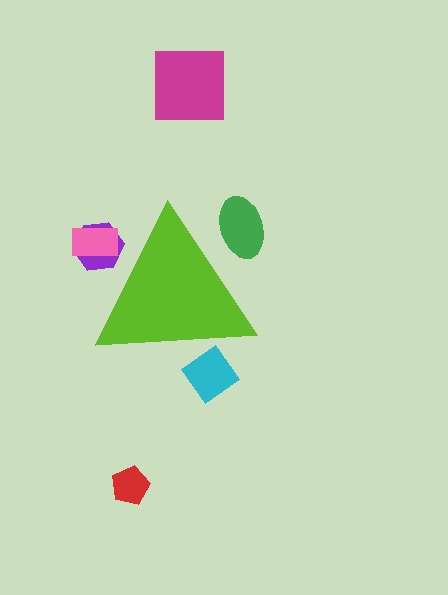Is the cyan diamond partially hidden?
Yes, the cyan diamond is partially hidden behind the lime triangle.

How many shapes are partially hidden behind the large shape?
4 shapes are partially hidden.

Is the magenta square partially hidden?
No, the magenta square is fully visible.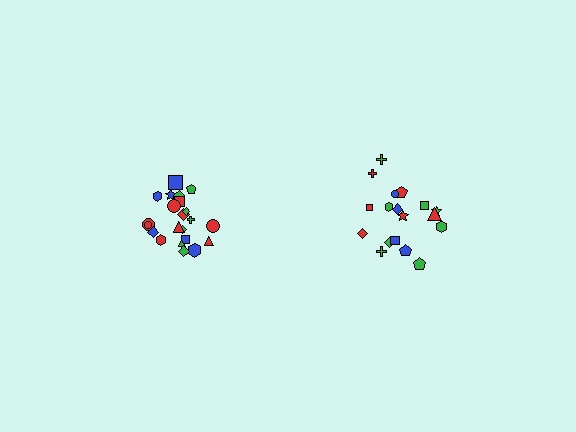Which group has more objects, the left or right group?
The left group.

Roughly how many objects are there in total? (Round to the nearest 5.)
Roughly 40 objects in total.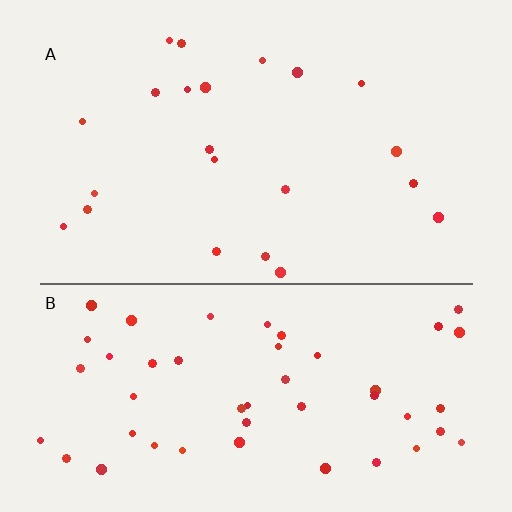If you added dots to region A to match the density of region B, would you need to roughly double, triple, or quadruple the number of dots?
Approximately double.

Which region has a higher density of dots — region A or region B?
B (the bottom).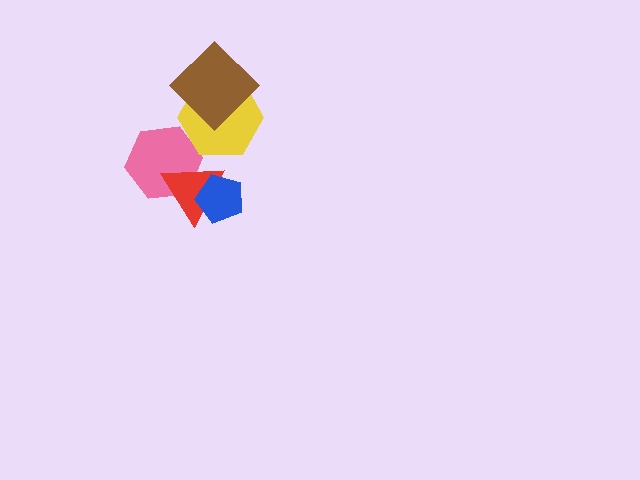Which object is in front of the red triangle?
The blue pentagon is in front of the red triangle.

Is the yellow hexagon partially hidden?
Yes, it is partially covered by another shape.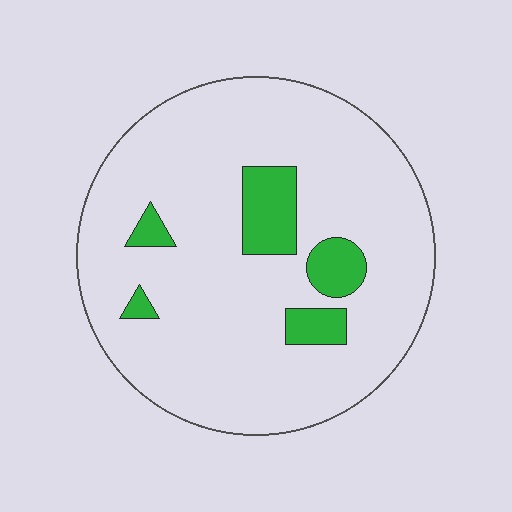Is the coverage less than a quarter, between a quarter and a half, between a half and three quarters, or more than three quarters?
Less than a quarter.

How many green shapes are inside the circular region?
5.